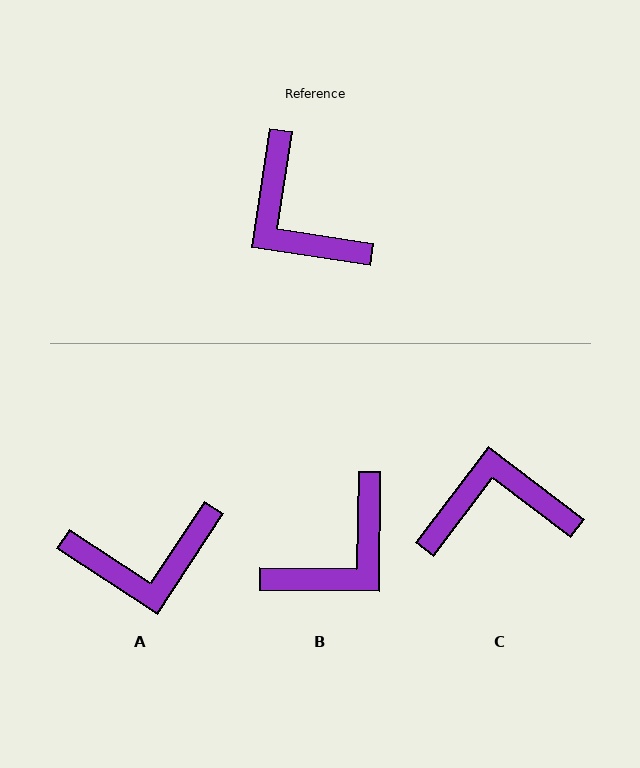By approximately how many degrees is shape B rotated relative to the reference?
Approximately 98 degrees counter-clockwise.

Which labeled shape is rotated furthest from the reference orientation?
C, about 118 degrees away.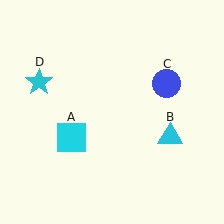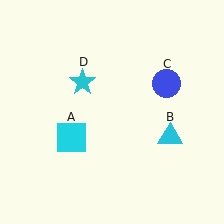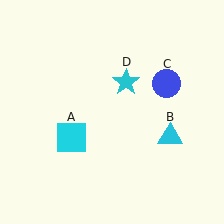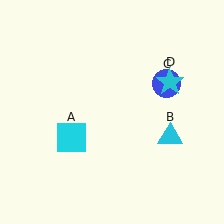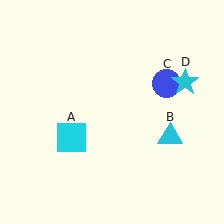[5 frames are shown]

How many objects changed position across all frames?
1 object changed position: cyan star (object D).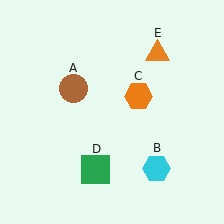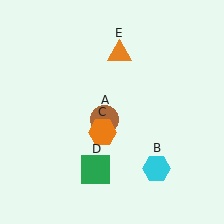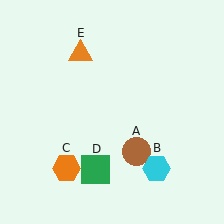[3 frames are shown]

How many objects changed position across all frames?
3 objects changed position: brown circle (object A), orange hexagon (object C), orange triangle (object E).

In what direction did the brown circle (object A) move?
The brown circle (object A) moved down and to the right.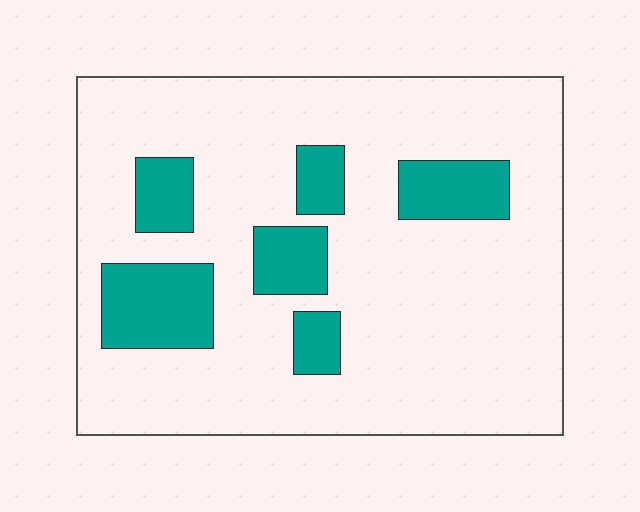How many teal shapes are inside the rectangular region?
6.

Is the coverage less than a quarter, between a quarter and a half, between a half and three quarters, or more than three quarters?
Less than a quarter.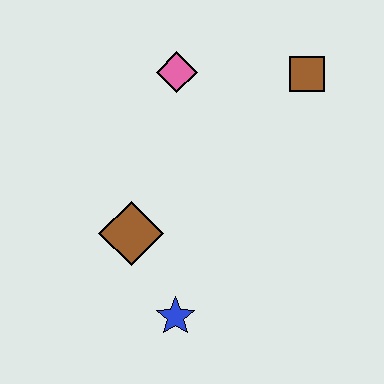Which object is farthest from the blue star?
The brown square is farthest from the blue star.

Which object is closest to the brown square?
The pink diamond is closest to the brown square.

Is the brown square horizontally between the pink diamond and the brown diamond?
No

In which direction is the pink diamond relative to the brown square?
The pink diamond is to the left of the brown square.